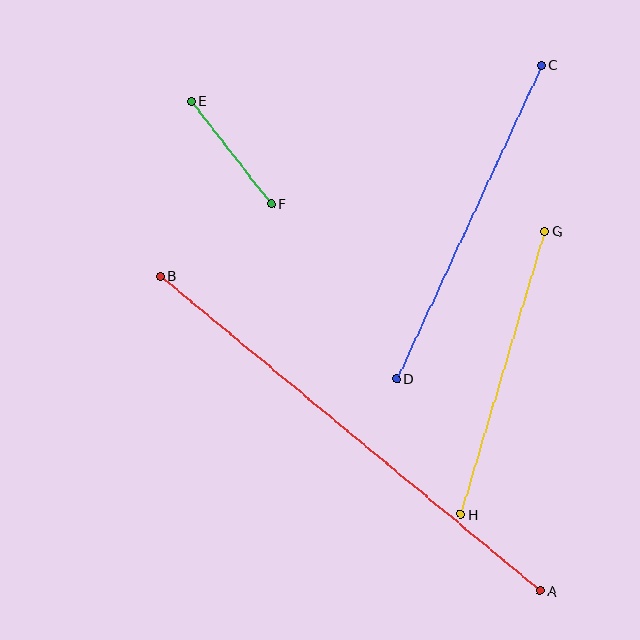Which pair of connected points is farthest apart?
Points A and B are farthest apart.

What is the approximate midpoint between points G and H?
The midpoint is at approximately (503, 373) pixels.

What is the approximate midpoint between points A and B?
The midpoint is at approximately (350, 434) pixels.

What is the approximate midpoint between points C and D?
The midpoint is at approximately (469, 222) pixels.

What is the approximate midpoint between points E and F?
The midpoint is at approximately (231, 152) pixels.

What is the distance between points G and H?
The distance is approximately 295 pixels.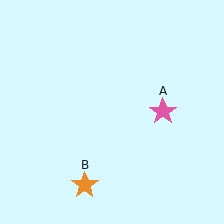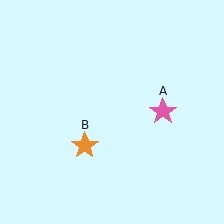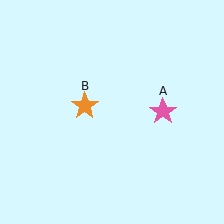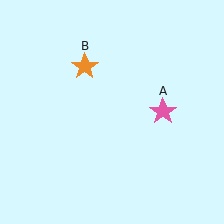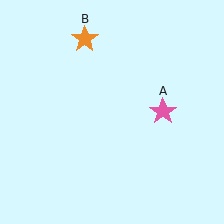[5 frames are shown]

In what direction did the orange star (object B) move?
The orange star (object B) moved up.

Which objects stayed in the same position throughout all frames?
Pink star (object A) remained stationary.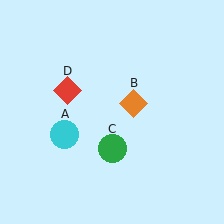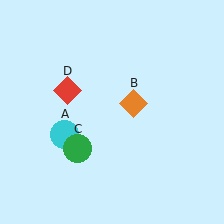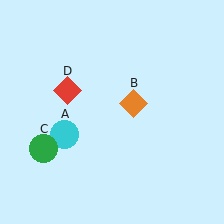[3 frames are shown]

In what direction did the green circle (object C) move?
The green circle (object C) moved left.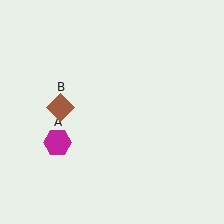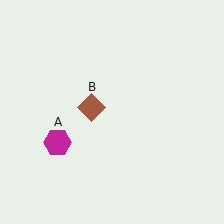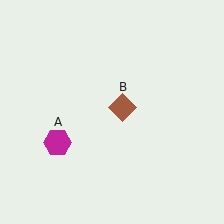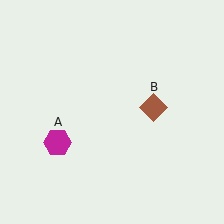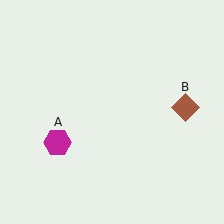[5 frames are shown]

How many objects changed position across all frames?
1 object changed position: brown diamond (object B).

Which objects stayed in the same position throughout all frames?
Magenta hexagon (object A) remained stationary.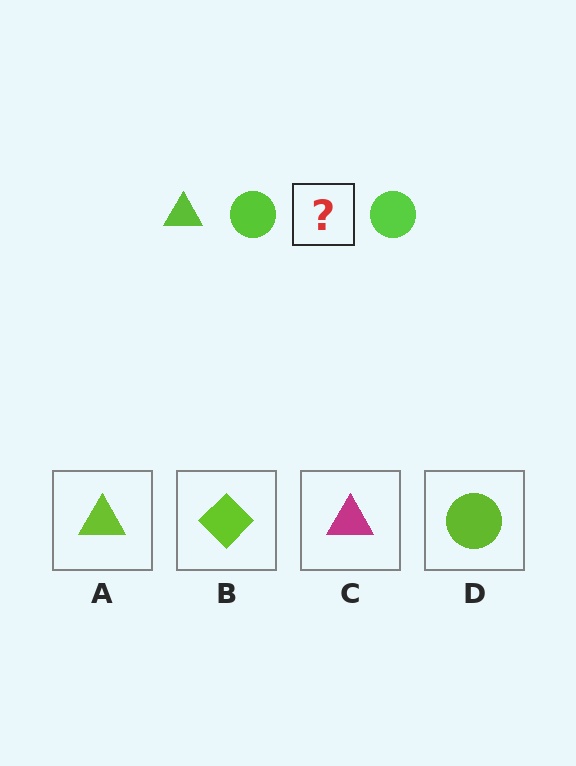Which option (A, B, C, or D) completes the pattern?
A.